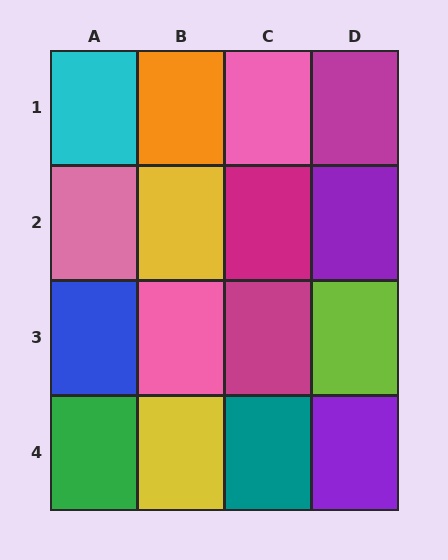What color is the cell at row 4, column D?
Purple.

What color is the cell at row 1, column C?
Pink.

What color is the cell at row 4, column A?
Green.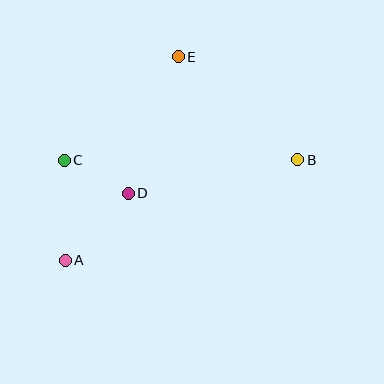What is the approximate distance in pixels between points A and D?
The distance between A and D is approximately 92 pixels.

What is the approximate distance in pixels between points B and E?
The distance between B and E is approximately 157 pixels.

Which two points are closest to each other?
Points C and D are closest to each other.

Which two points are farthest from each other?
Points A and B are farthest from each other.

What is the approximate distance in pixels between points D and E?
The distance between D and E is approximately 145 pixels.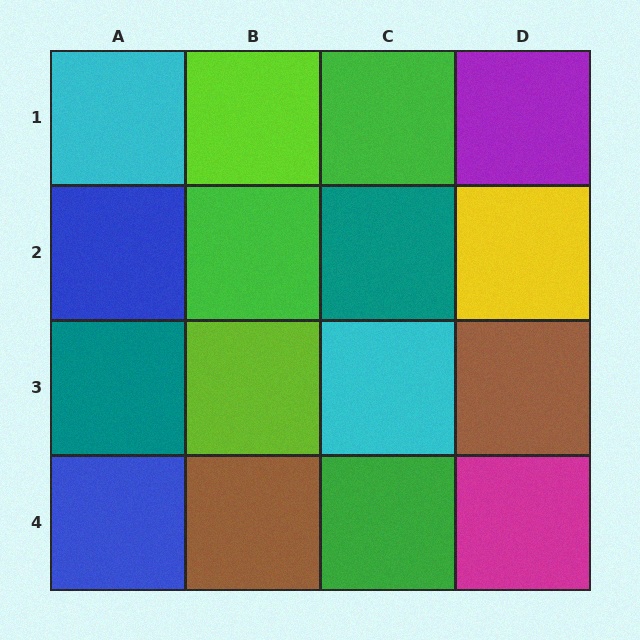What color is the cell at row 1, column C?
Green.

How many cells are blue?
2 cells are blue.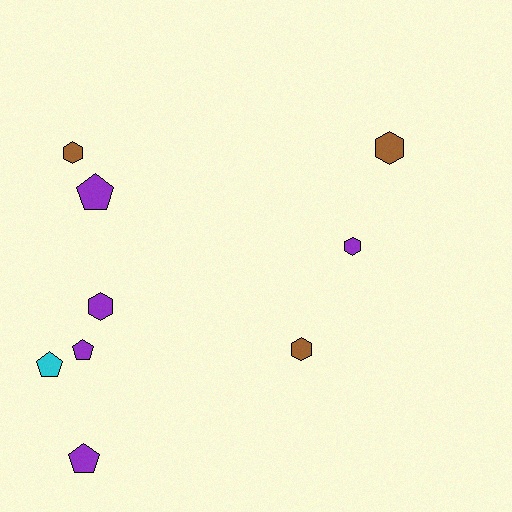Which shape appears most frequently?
Hexagon, with 5 objects.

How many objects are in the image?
There are 9 objects.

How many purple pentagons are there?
There are 3 purple pentagons.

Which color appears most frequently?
Purple, with 5 objects.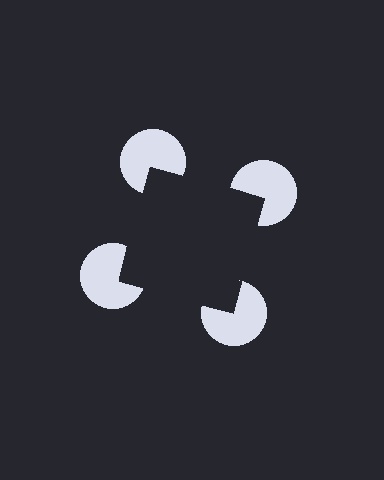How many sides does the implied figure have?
4 sides.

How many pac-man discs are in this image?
There are 4 — one at each vertex of the illusory square.